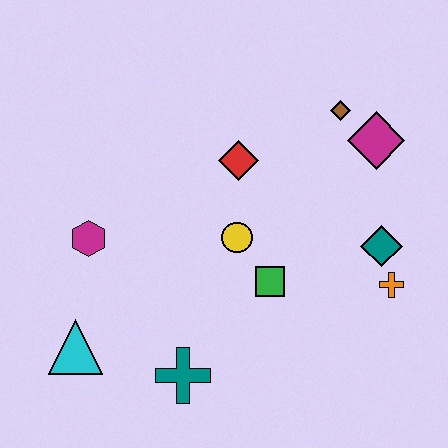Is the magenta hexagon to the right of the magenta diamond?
No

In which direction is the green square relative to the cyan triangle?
The green square is to the right of the cyan triangle.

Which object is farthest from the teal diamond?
The cyan triangle is farthest from the teal diamond.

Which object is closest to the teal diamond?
The orange cross is closest to the teal diamond.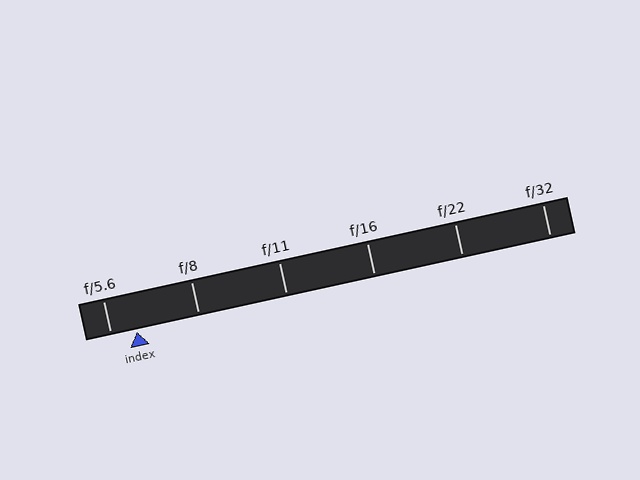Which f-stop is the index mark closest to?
The index mark is closest to f/5.6.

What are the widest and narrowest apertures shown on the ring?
The widest aperture shown is f/5.6 and the narrowest is f/32.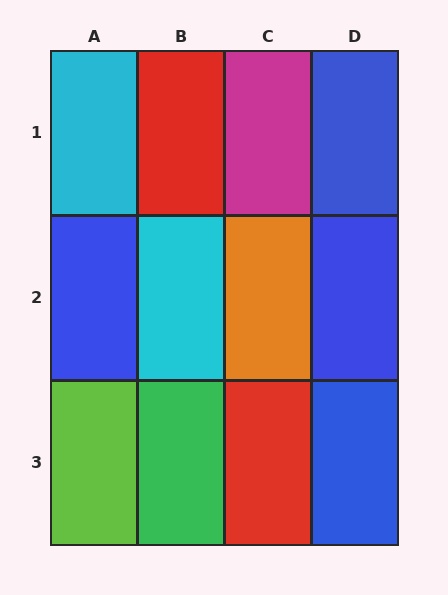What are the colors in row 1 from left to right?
Cyan, red, magenta, blue.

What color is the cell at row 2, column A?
Blue.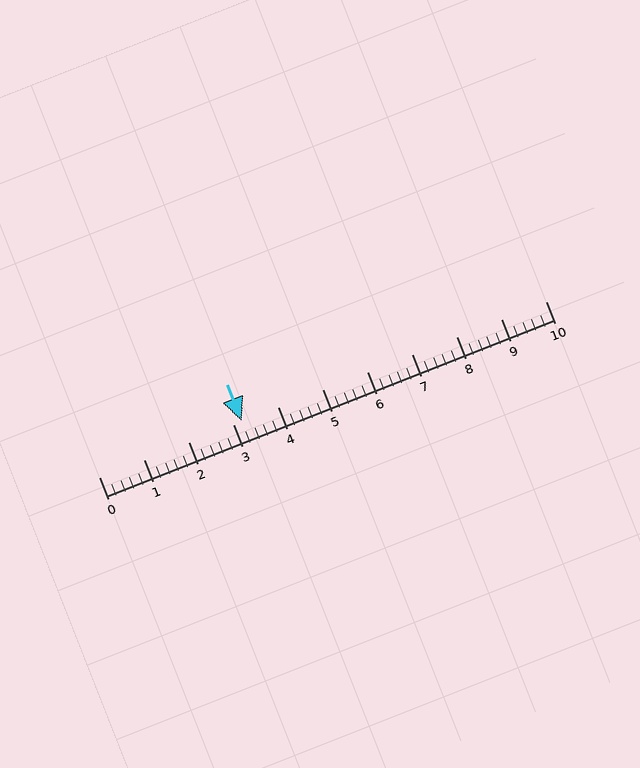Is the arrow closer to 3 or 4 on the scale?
The arrow is closer to 3.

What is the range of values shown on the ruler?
The ruler shows values from 0 to 10.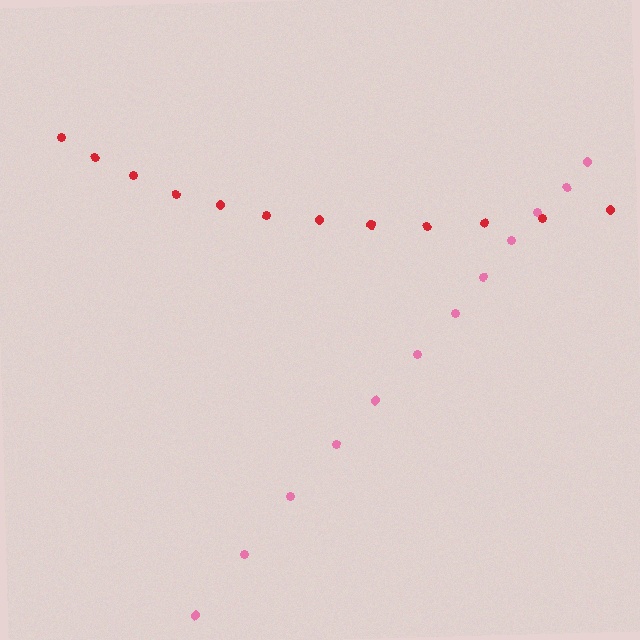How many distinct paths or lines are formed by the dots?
There are 2 distinct paths.